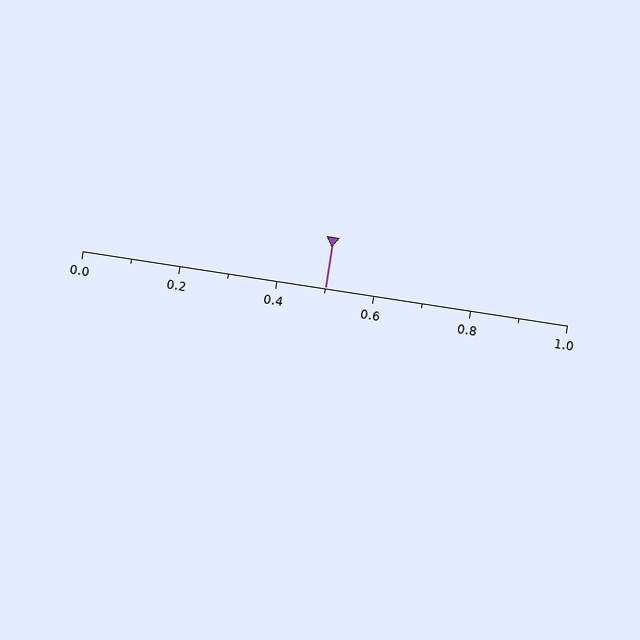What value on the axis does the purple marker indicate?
The marker indicates approximately 0.5.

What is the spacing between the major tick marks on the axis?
The major ticks are spaced 0.2 apart.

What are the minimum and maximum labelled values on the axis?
The axis runs from 0.0 to 1.0.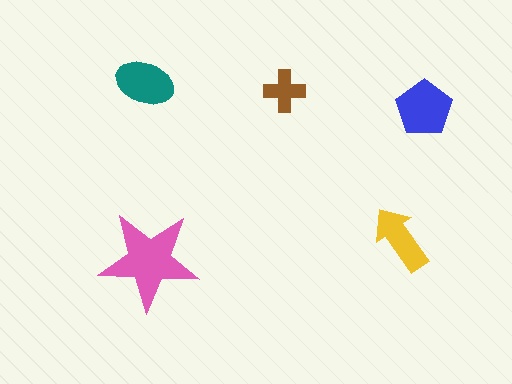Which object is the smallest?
The brown cross.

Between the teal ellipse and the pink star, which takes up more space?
The pink star.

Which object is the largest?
The pink star.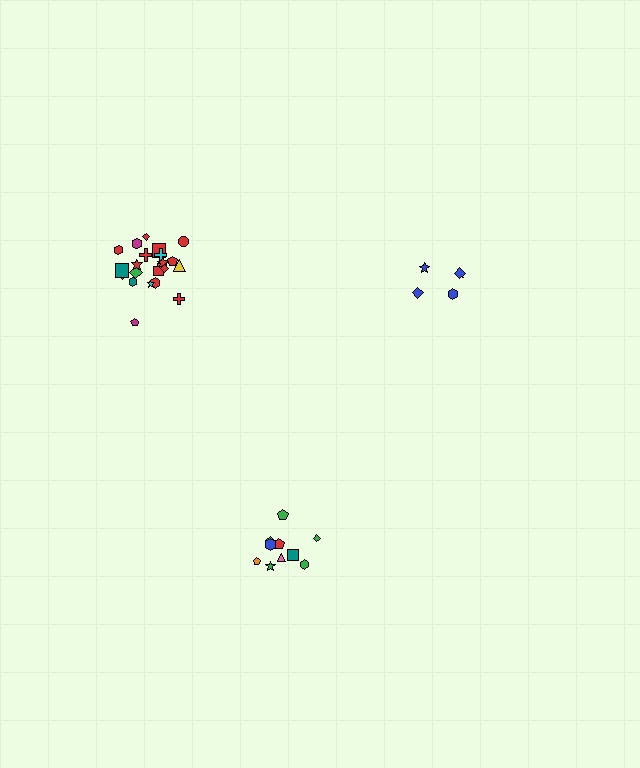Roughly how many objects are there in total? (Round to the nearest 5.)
Roughly 35 objects in total.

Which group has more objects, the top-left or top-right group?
The top-left group.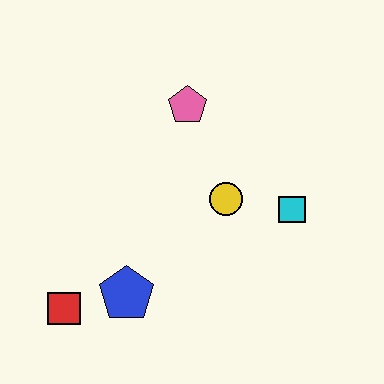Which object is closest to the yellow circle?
The cyan square is closest to the yellow circle.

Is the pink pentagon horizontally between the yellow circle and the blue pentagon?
Yes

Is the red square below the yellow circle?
Yes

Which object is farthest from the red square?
The cyan square is farthest from the red square.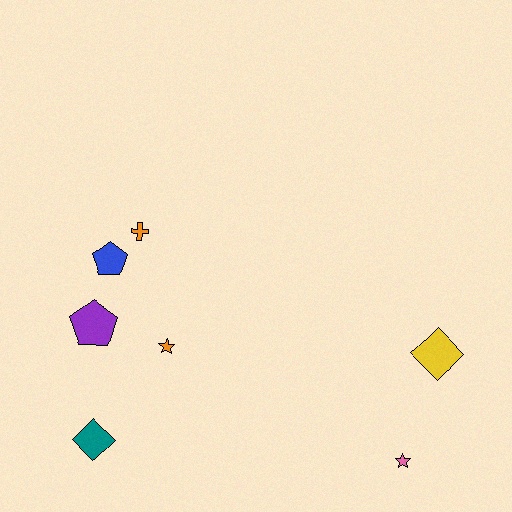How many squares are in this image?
There are no squares.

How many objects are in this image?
There are 7 objects.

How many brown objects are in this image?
There are no brown objects.